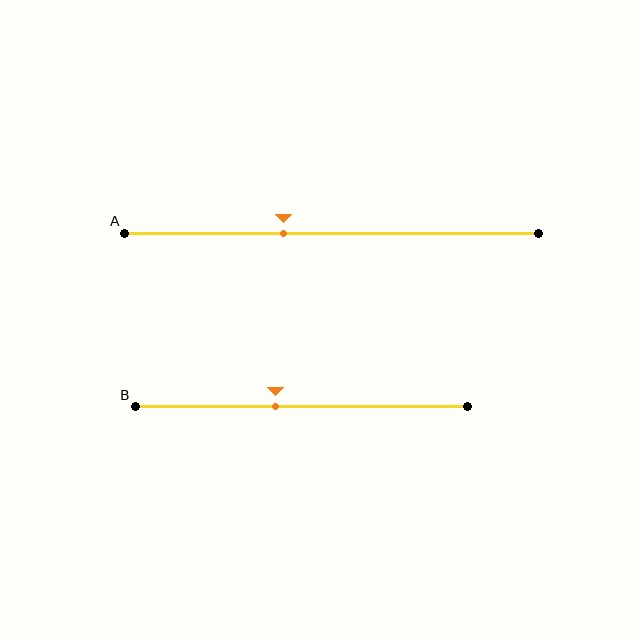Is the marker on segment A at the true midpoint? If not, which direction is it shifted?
No, the marker on segment A is shifted to the left by about 12% of the segment length.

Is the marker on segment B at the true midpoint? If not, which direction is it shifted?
No, the marker on segment B is shifted to the left by about 8% of the segment length.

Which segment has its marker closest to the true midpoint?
Segment B has its marker closest to the true midpoint.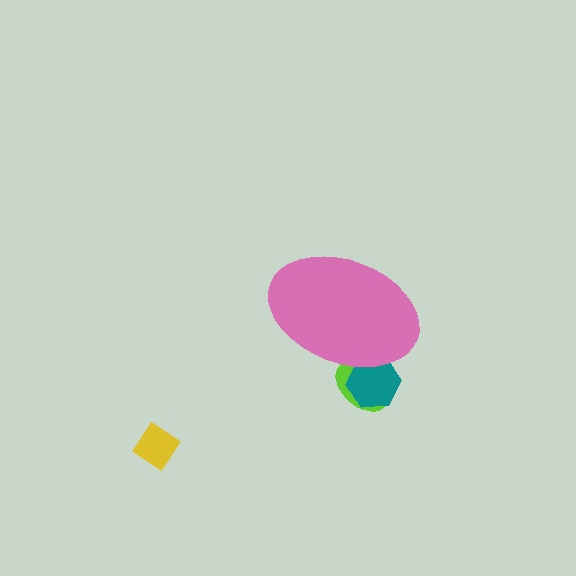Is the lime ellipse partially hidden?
Yes, the lime ellipse is partially hidden behind the pink ellipse.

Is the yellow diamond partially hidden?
No, the yellow diamond is fully visible.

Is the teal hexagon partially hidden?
Yes, the teal hexagon is partially hidden behind the pink ellipse.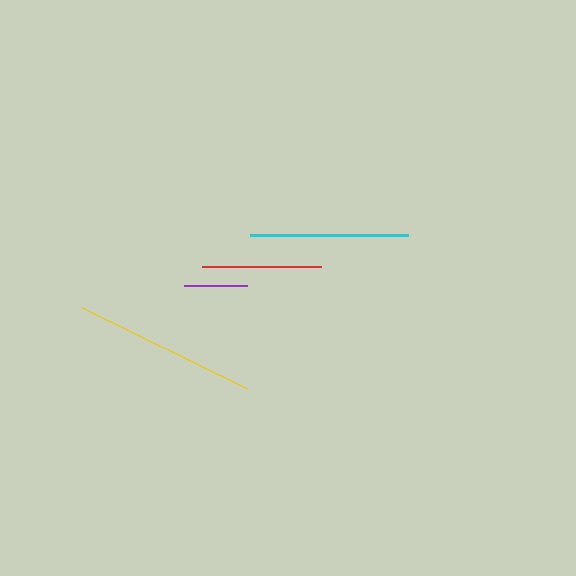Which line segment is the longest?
The yellow line is the longest at approximately 184 pixels.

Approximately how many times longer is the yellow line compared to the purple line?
The yellow line is approximately 2.9 times the length of the purple line.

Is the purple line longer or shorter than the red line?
The red line is longer than the purple line.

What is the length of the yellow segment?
The yellow segment is approximately 184 pixels long.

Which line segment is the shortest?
The purple line is the shortest at approximately 63 pixels.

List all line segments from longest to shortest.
From longest to shortest: yellow, cyan, red, purple.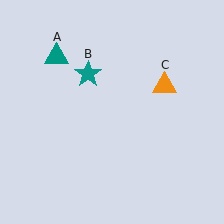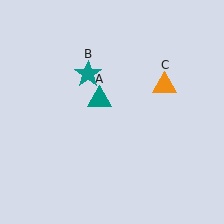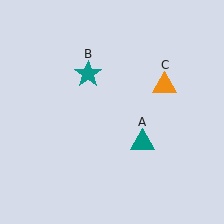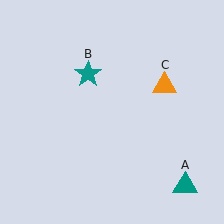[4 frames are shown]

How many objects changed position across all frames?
1 object changed position: teal triangle (object A).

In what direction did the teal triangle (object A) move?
The teal triangle (object A) moved down and to the right.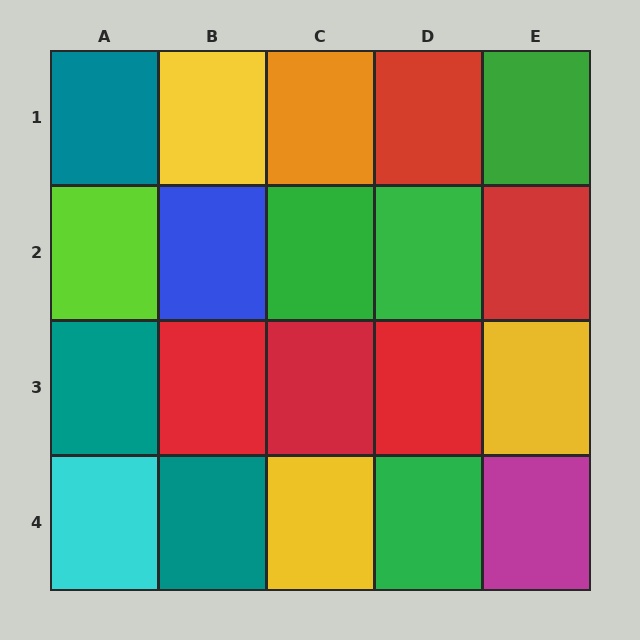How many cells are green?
4 cells are green.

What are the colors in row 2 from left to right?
Lime, blue, green, green, red.